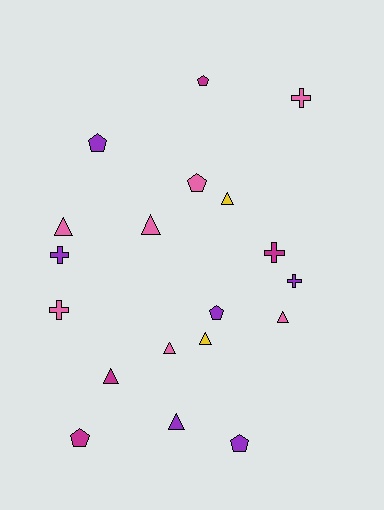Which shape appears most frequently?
Triangle, with 8 objects.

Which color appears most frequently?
Pink, with 7 objects.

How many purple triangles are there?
There is 1 purple triangle.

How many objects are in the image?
There are 19 objects.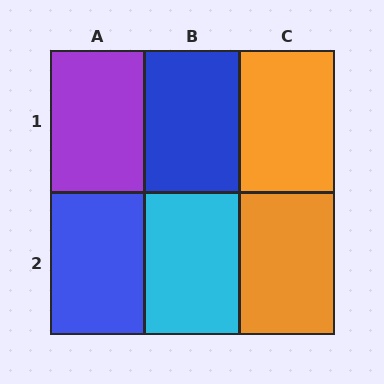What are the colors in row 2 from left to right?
Blue, cyan, orange.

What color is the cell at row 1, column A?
Purple.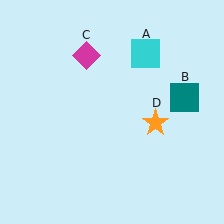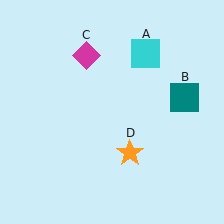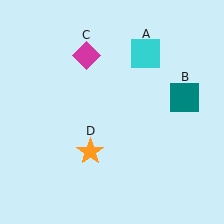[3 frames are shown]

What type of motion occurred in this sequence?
The orange star (object D) rotated clockwise around the center of the scene.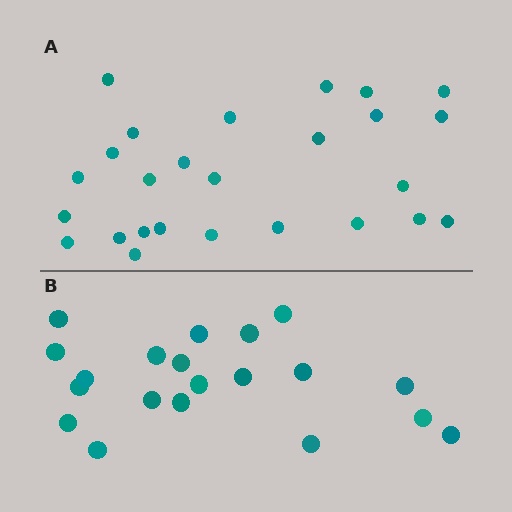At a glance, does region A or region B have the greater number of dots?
Region A (the top region) has more dots.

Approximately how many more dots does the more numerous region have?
Region A has about 6 more dots than region B.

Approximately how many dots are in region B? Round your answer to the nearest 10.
About 20 dots.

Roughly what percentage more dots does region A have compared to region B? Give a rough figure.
About 30% more.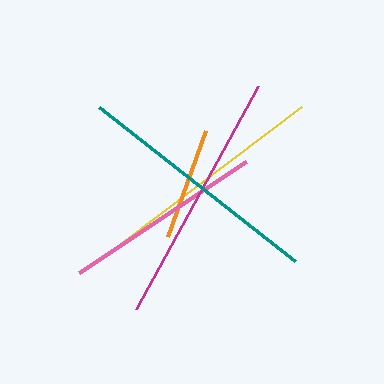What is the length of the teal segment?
The teal segment is approximately 250 pixels long.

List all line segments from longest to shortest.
From longest to shortest: yellow, magenta, teal, pink, orange.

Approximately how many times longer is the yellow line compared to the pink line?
The yellow line is approximately 1.3 times the length of the pink line.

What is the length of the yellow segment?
The yellow segment is approximately 269 pixels long.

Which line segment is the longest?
The yellow line is the longest at approximately 269 pixels.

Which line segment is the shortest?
The orange line is the shortest at approximately 112 pixels.